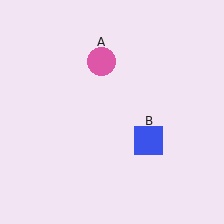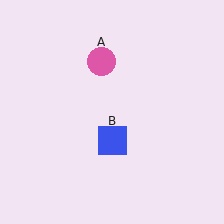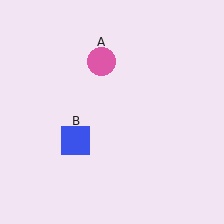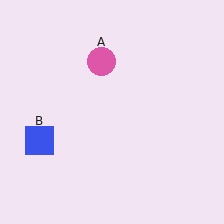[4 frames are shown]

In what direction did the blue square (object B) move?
The blue square (object B) moved left.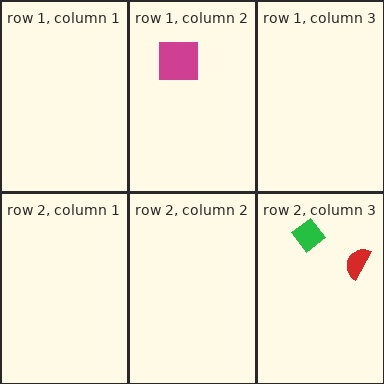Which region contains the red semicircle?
The row 2, column 3 region.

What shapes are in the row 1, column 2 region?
The magenta square.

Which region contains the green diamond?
The row 2, column 3 region.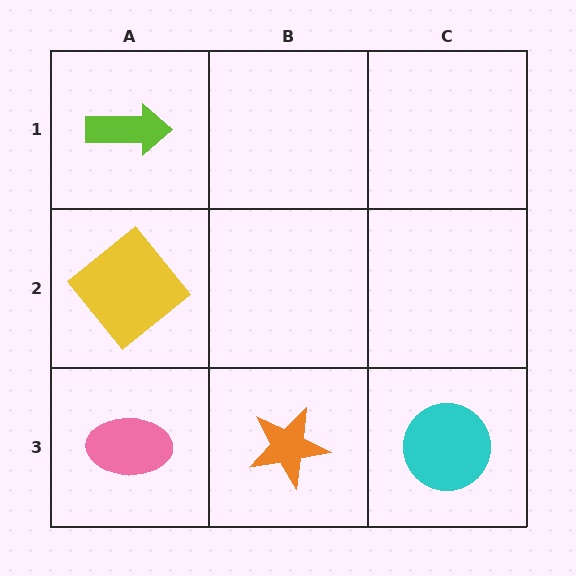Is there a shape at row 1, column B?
No, that cell is empty.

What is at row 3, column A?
A pink ellipse.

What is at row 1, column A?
A lime arrow.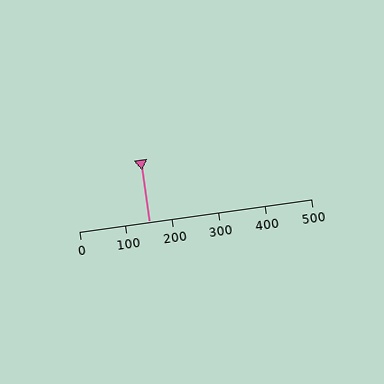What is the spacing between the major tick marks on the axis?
The major ticks are spaced 100 apart.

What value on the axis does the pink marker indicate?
The marker indicates approximately 150.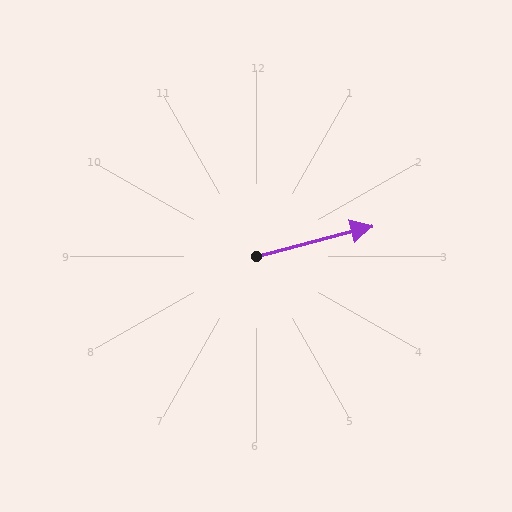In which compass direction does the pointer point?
East.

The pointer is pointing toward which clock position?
Roughly 3 o'clock.